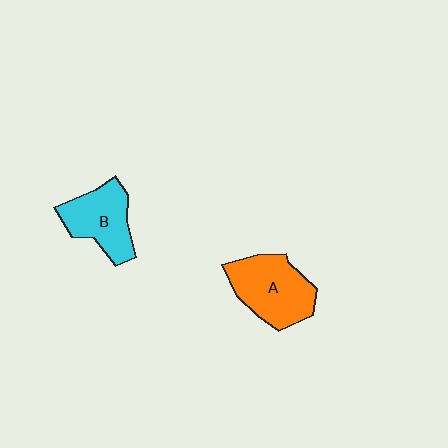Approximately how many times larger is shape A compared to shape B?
Approximately 1.2 times.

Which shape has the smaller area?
Shape B (cyan).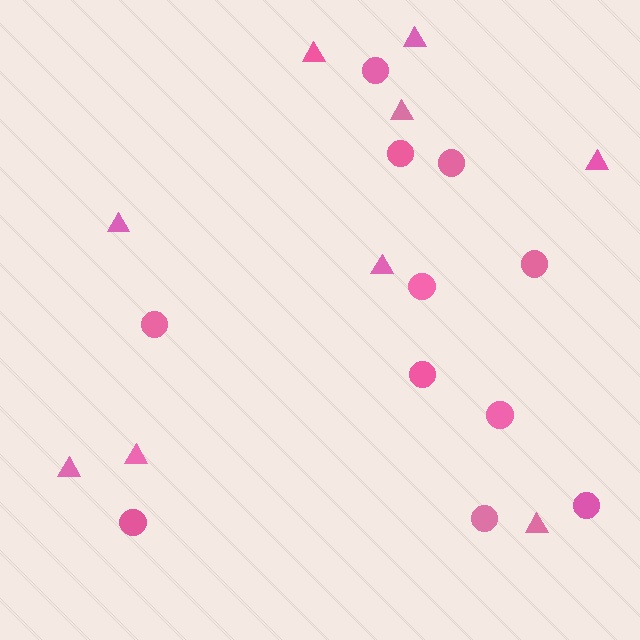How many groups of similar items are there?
There are 2 groups: one group of triangles (9) and one group of circles (11).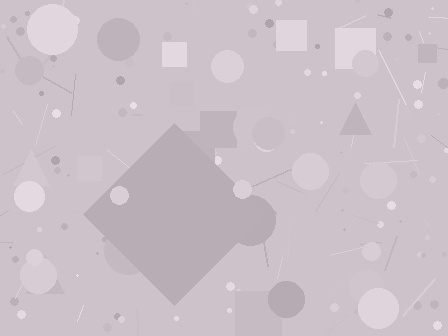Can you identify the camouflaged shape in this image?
The camouflaged shape is a diamond.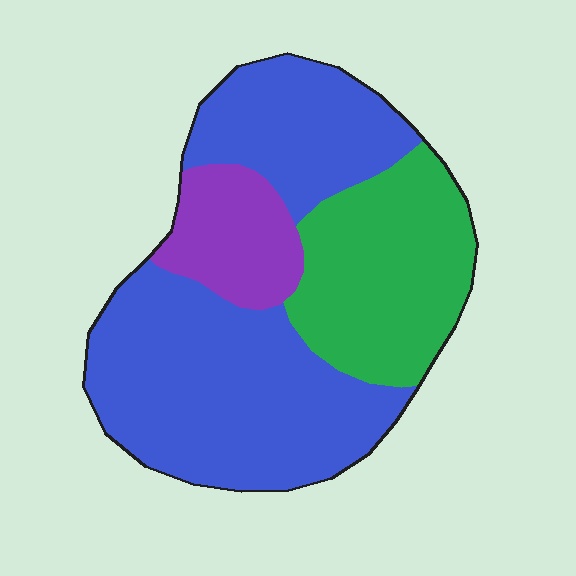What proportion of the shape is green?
Green covers 27% of the shape.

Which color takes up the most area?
Blue, at roughly 60%.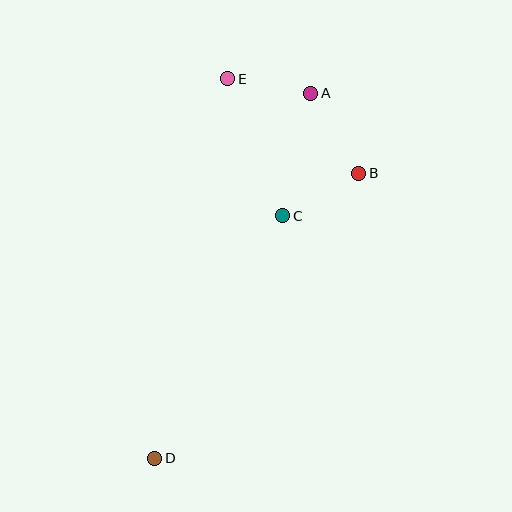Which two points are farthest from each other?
Points A and D are farthest from each other.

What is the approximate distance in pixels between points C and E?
The distance between C and E is approximately 148 pixels.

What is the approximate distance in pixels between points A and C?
The distance between A and C is approximately 126 pixels.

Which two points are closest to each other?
Points A and E are closest to each other.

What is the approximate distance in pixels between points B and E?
The distance between B and E is approximately 162 pixels.